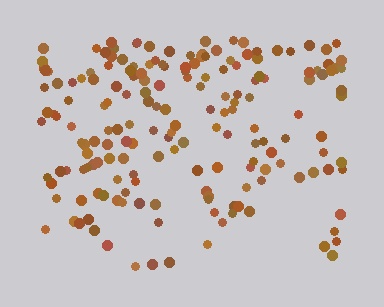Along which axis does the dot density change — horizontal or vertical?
Vertical.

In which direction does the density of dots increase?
From bottom to top, with the top side densest.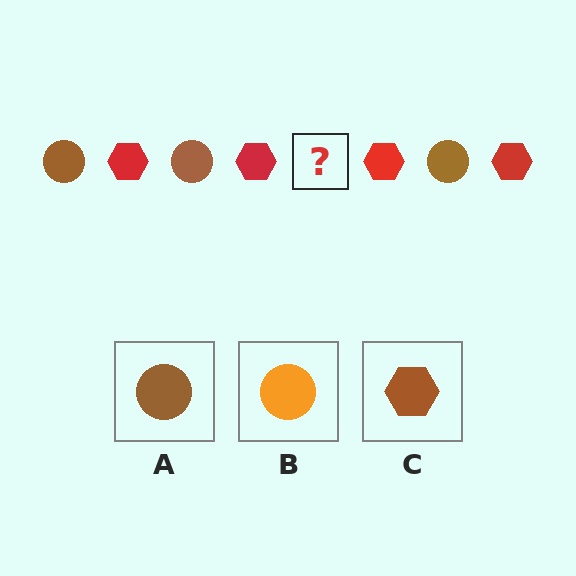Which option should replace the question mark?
Option A.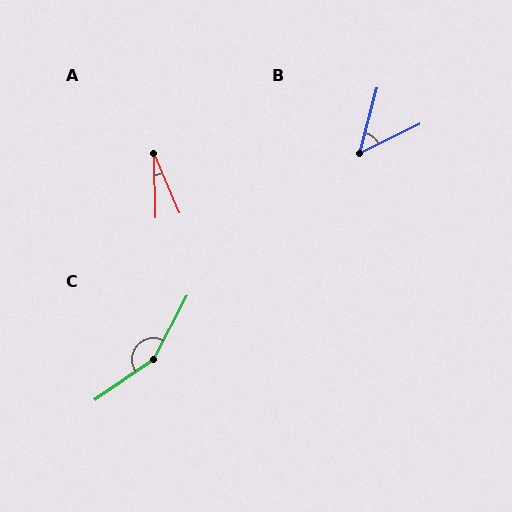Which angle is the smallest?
A, at approximately 22 degrees.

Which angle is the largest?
C, at approximately 152 degrees.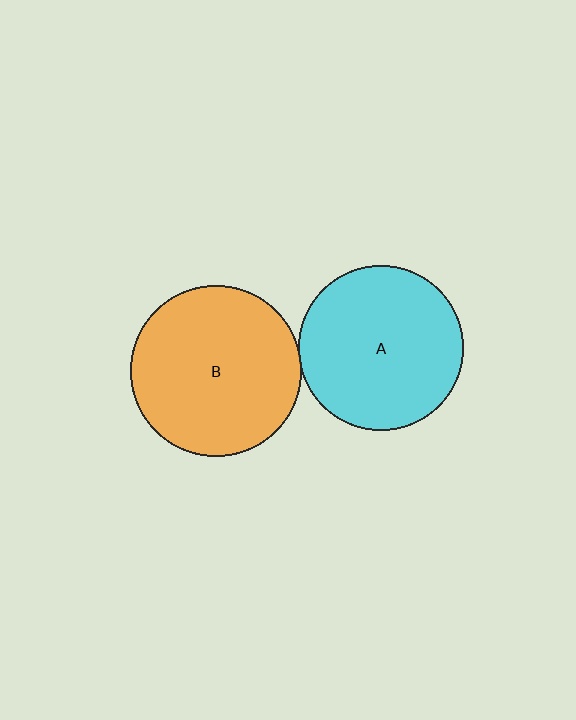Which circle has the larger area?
Circle B (orange).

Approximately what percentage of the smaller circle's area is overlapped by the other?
Approximately 5%.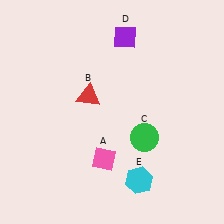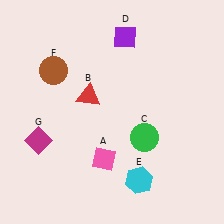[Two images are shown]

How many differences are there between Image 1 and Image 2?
There are 2 differences between the two images.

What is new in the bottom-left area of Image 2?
A magenta diamond (G) was added in the bottom-left area of Image 2.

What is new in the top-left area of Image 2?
A brown circle (F) was added in the top-left area of Image 2.